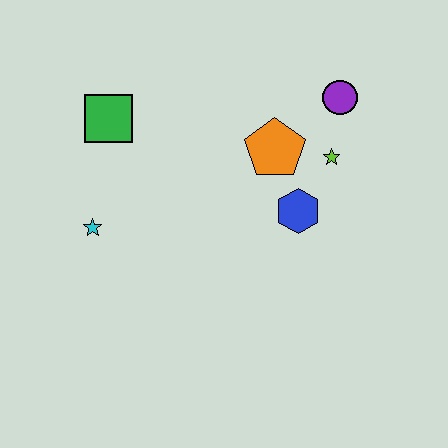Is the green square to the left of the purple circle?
Yes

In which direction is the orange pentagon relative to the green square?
The orange pentagon is to the right of the green square.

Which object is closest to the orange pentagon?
The lime star is closest to the orange pentagon.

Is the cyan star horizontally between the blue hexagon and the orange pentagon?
No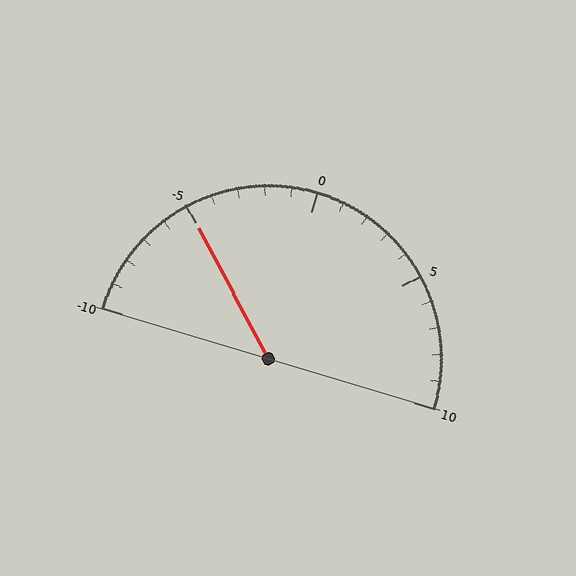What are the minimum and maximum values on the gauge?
The gauge ranges from -10 to 10.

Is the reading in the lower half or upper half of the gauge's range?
The reading is in the lower half of the range (-10 to 10).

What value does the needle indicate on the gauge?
The needle indicates approximately -5.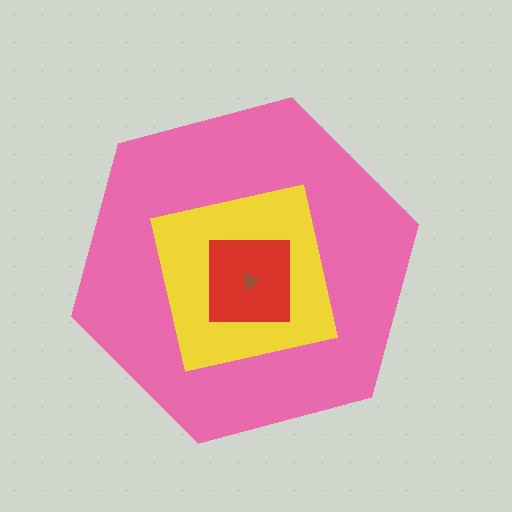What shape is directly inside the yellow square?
The red square.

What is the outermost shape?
The pink hexagon.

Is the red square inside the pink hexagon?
Yes.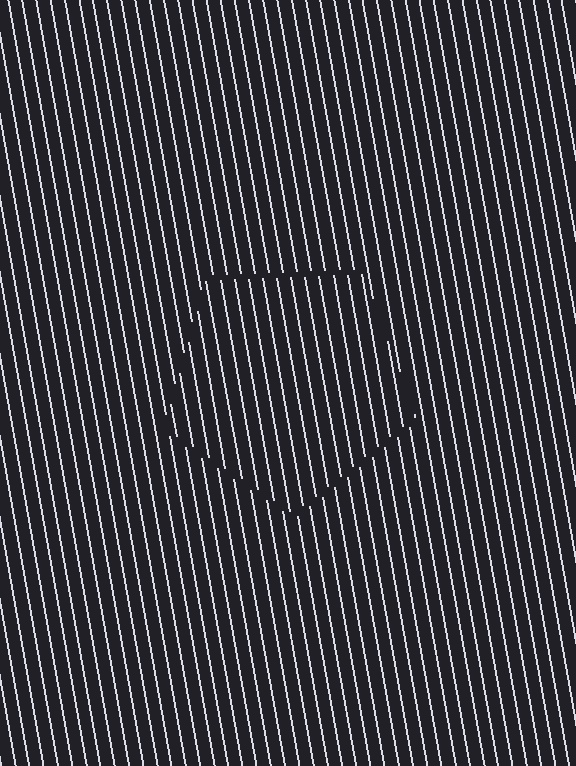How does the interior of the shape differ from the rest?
The interior of the shape contains the same grating, shifted by half a period — the contour is defined by the phase discontinuity where line-ends from the inner and outer gratings abut.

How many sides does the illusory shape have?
5 sides — the line-ends trace a pentagon.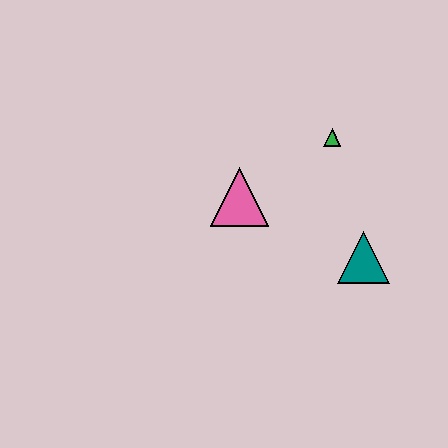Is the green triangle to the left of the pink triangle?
No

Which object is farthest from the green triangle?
The teal triangle is farthest from the green triangle.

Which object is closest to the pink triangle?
The green triangle is closest to the pink triangle.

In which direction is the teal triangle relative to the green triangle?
The teal triangle is below the green triangle.